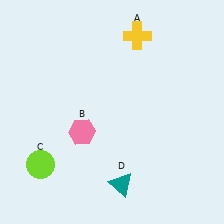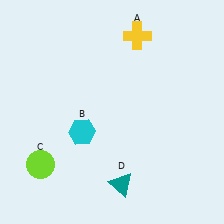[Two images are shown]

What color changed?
The hexagon (B) changed from pink in Image 1 to cyan in Image 2.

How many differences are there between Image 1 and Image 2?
There is 1 difference between the two images.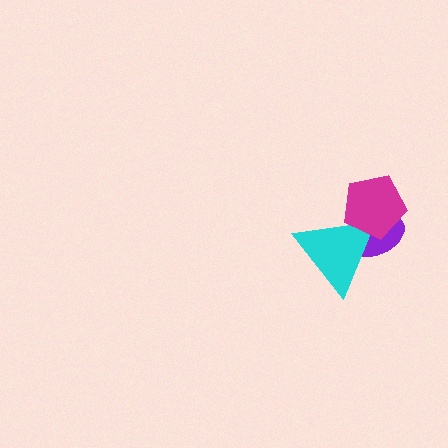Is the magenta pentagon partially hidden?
No, no other shape covers it.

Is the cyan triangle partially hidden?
Yes, it is partially covered by another shape.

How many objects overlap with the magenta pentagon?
2 objects overlap with the magenta pentagon.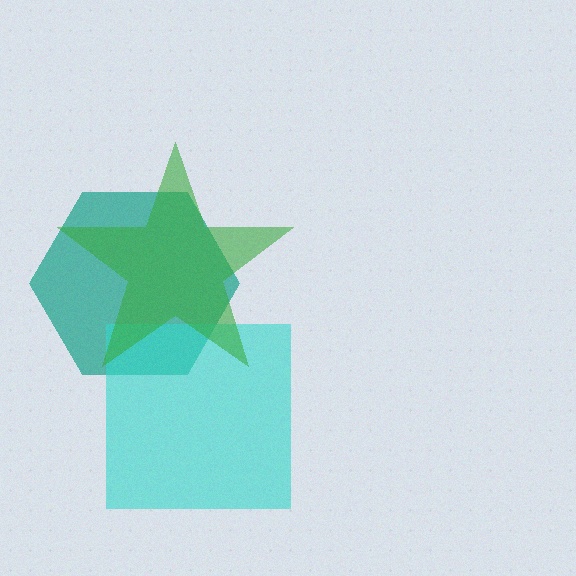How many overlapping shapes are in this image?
There are 3 overlapping shapes in the image.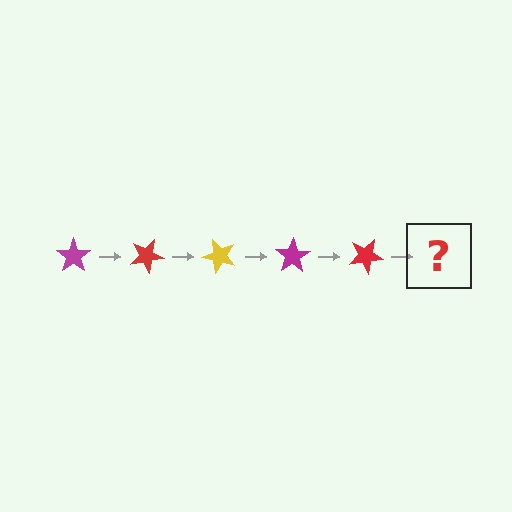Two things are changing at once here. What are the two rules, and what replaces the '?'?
The two rules are that it rotates 25 degrees each step and the color cycles through magenta, red, and yellow. The '?' should be a yellow star, rotated 125 degrees from the start.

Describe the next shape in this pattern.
It should be a yellow star, rotated 125 degrees from the start.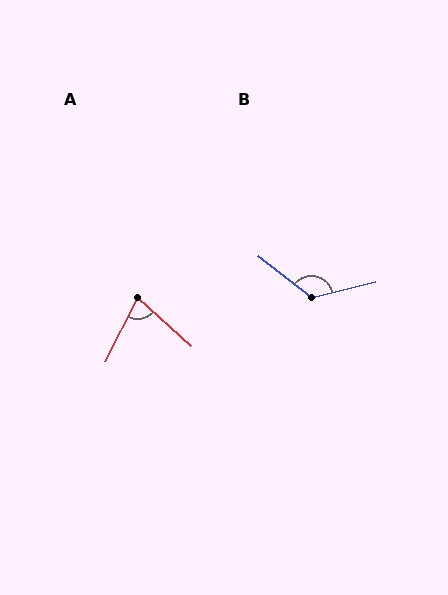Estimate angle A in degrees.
Approximately 75 degrees.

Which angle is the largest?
B, at approximately 128 degrees.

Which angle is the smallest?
A, at approximately 75 degrees.